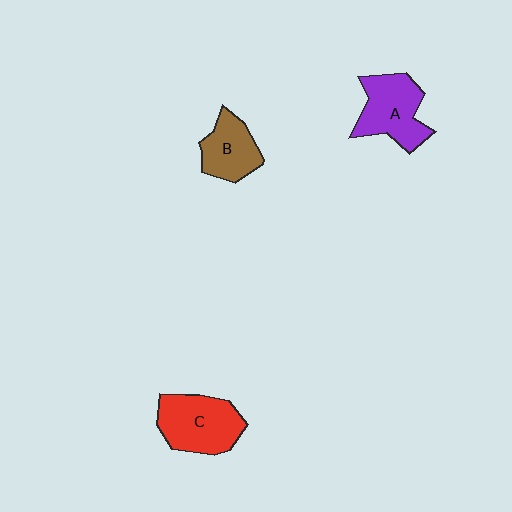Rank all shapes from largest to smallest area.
From largest to smallest: C (red), A (purple), B (brown).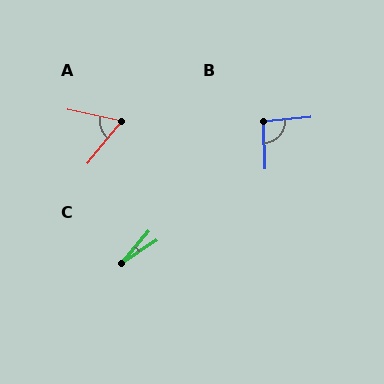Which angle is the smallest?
C, at approximately 16 degrees.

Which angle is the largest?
B, at approximately 93 degrees.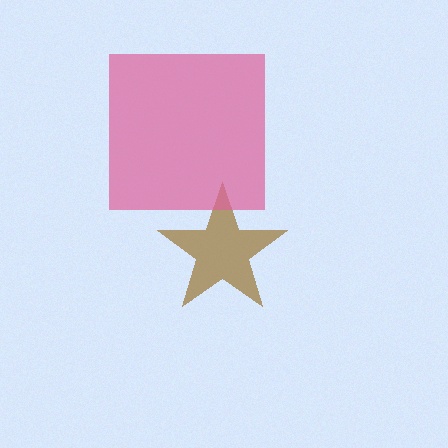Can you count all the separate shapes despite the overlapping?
Yes, there are 2 separate shapes.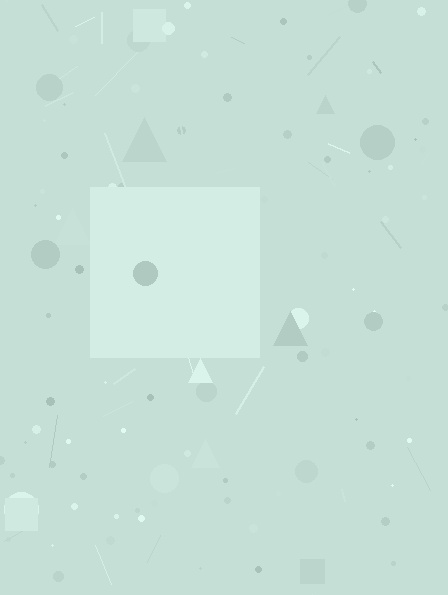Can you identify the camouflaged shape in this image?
The camouflaged shape is a square.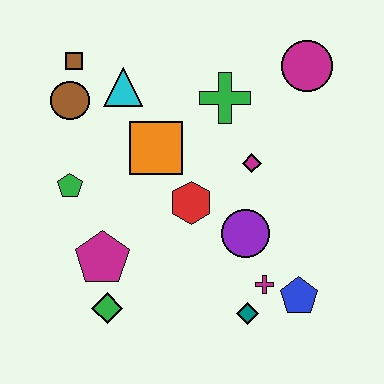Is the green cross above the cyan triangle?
No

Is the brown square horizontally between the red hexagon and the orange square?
No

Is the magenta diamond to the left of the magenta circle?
Yes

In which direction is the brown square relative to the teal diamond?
The brown square is above the teal diamond.